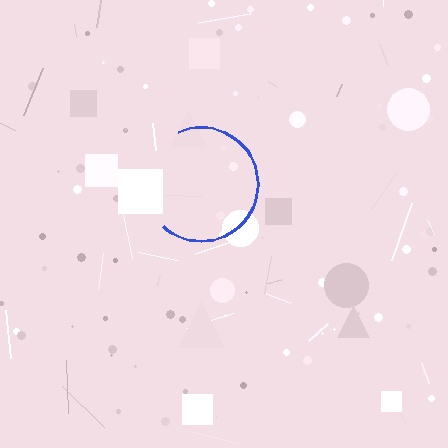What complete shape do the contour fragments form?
The contour fragments form a circle.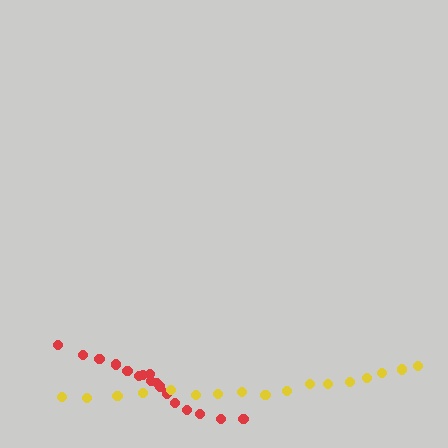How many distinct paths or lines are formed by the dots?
There are 2 distinct paths.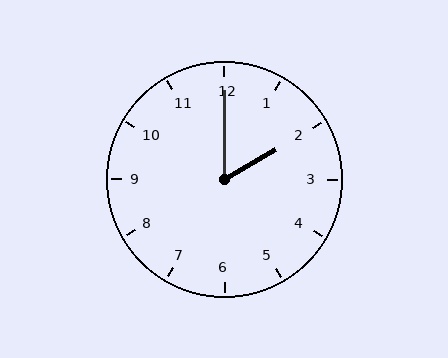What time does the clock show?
2:00.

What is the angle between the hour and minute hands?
Approximately 60 degrees.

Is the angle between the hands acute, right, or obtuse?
It is acute.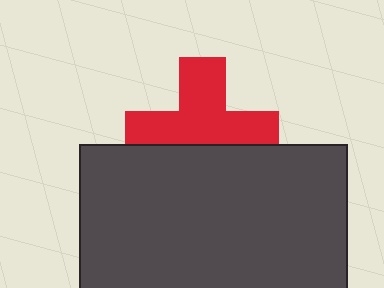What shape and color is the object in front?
The object in front is a dark gray rectangle.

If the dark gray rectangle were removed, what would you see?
You would see the complete red cross.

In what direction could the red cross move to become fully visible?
The red cross could move up. That would shift it out from behind the dark gray rectangle entirely.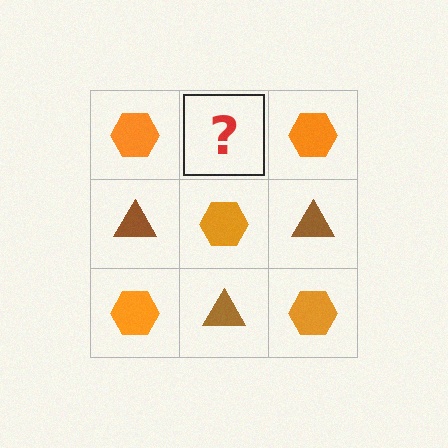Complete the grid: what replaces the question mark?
The question mark should be replaced with a brown triangle.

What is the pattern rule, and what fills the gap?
The rule is that it alternates orange hexagon and brown triangle in a checkerboard pattern. The gap should be filled with a brown triangle.